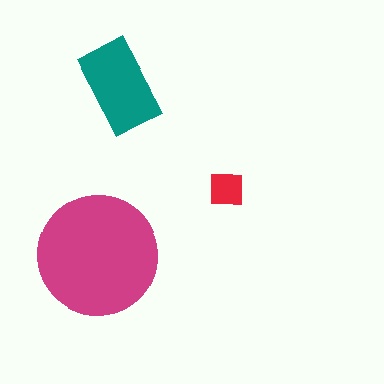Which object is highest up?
The teal rectangle is topmost.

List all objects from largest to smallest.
The magenta circle, the teal rectangle, the red square.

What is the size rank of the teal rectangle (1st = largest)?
2nd.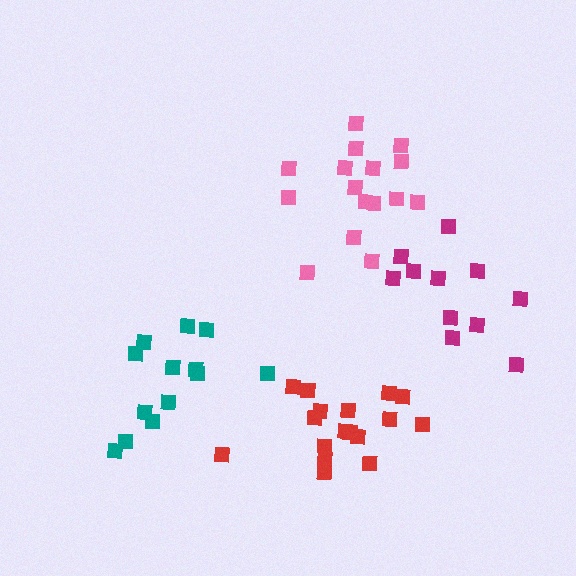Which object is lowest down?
The red cluster is bottommost.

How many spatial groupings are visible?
There are 4 spatial groupings.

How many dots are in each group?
Group 1: 17 dots, Group 2: 11 dots, Group 3: 16 dots, Group 4: 13 dots (57 total).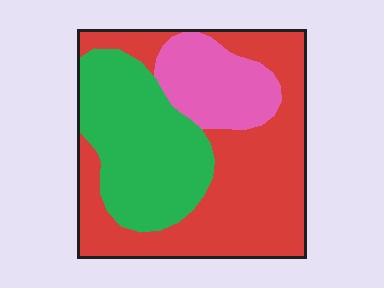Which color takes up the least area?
Pink, at roughly 15%.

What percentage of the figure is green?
Green takes up between a sixth and a third of the figure.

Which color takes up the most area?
Red, at roughly 50%.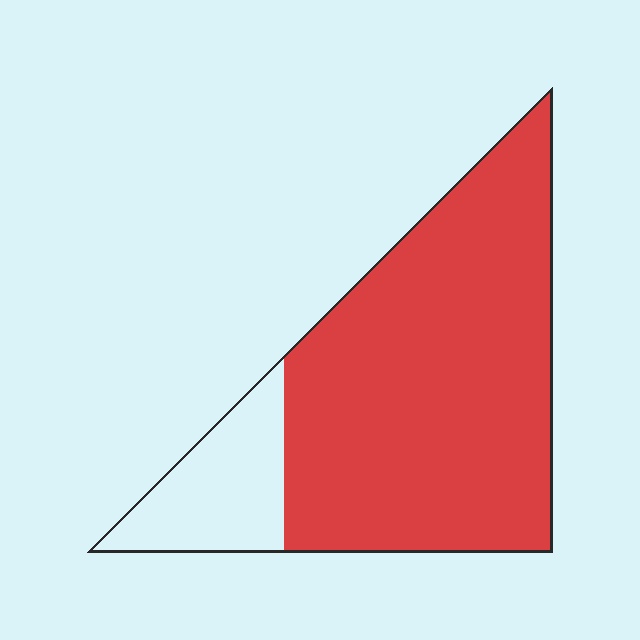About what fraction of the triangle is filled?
About five sixths (5/6).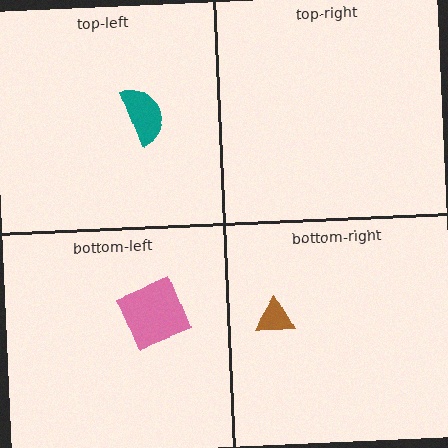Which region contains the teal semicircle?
The top-left region.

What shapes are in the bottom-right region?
The brown triangle.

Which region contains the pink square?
The bottom-left region.